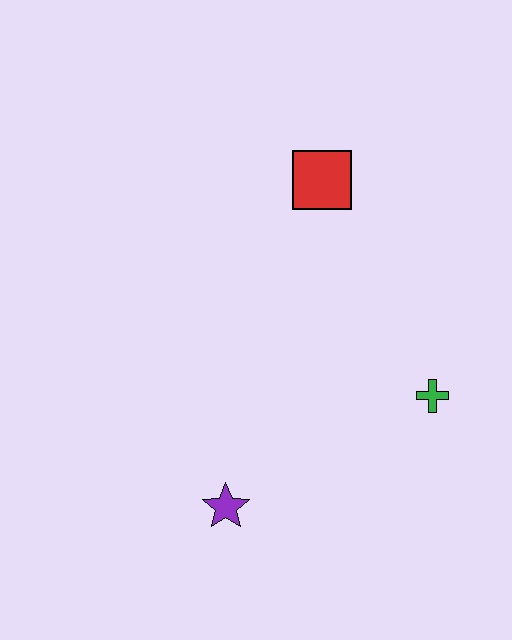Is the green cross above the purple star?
Yes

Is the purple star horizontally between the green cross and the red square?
No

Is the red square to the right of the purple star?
Yes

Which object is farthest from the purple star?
The red square is farthest from the purple star.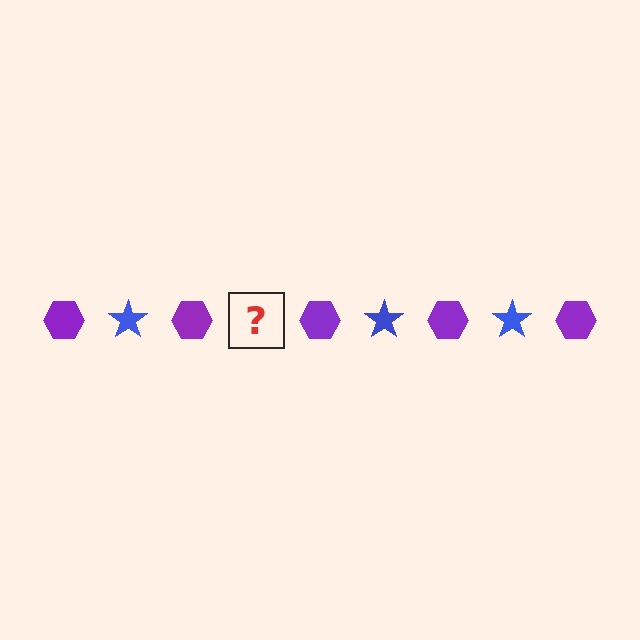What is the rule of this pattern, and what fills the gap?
The rule is that the pattern alternates between purple hexagon and blue star. The gap should be filled with a blue star.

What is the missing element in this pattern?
The missing element is a blue star.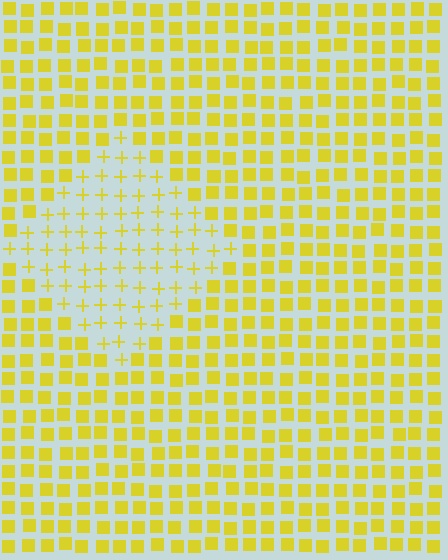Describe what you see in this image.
The image is filled with small yellow elements arranged in a uniform grid. A diamond-shaped region contains plus signs, while the surrounding area contains squares. The boundary is defined purely by the change in element shape.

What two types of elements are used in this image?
The image uses plus signs inside the diamond region and squares outside it.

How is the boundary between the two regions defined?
The boundary is defined by a change in element shape: plus signs inside vs. squares outside. All elements share the same color and spacing.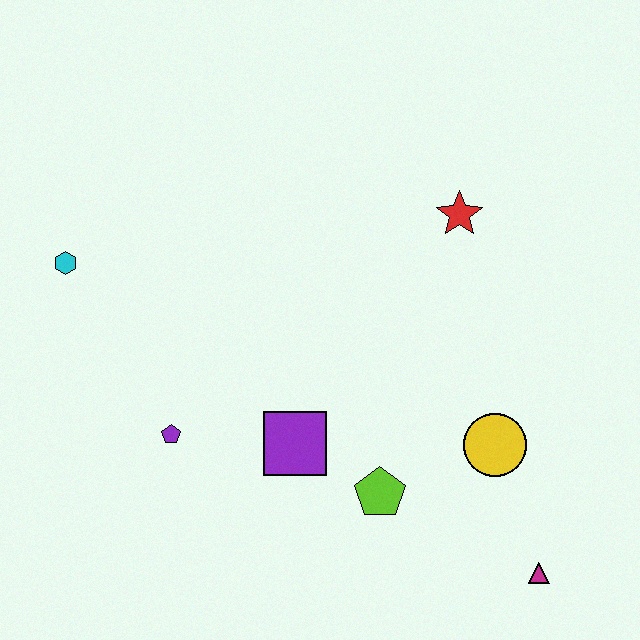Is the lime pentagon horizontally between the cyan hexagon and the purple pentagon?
No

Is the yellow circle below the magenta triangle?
No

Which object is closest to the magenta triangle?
The yellow circle is closest to the magenta triangle.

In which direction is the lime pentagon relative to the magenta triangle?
The lime pentagon is to the left of the magenta triangle.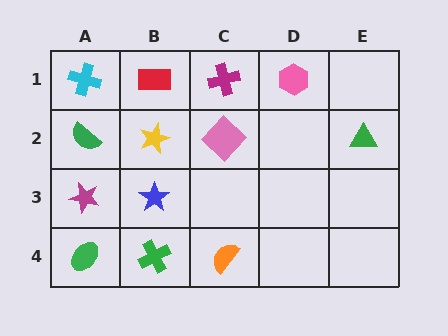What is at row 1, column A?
A cyan cross.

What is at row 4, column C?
An orange semicircle.